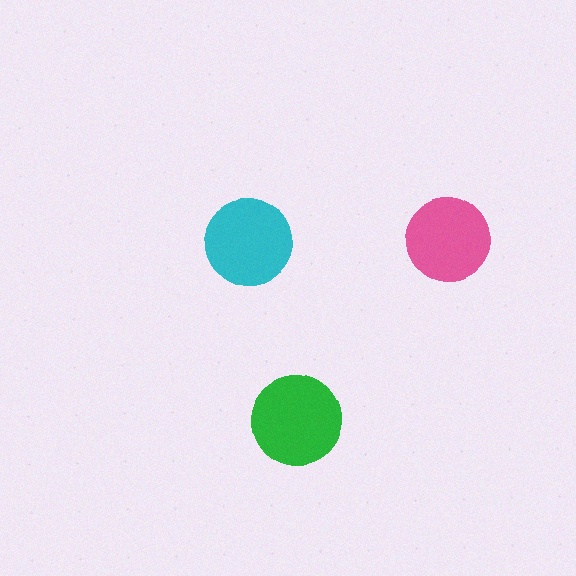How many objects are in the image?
There are 3 objects in the image.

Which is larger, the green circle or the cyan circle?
The green one.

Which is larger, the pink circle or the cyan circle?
The cyan one.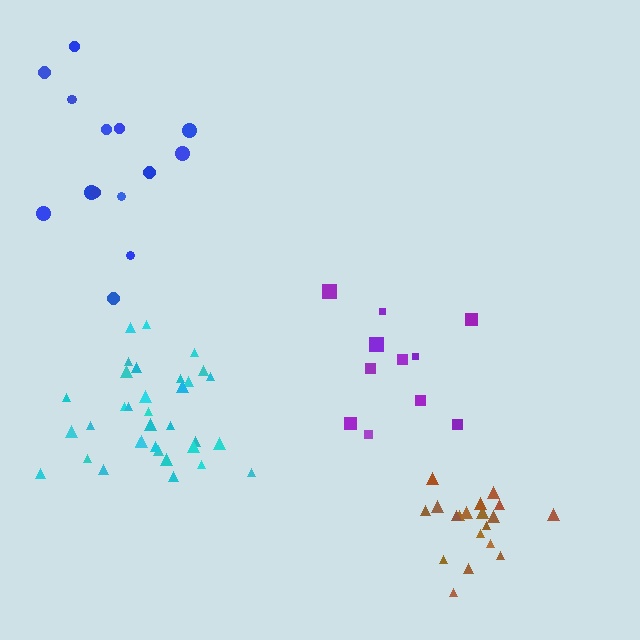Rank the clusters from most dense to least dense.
brown, cyan, blue, purple.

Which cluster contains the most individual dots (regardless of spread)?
Cyan (34).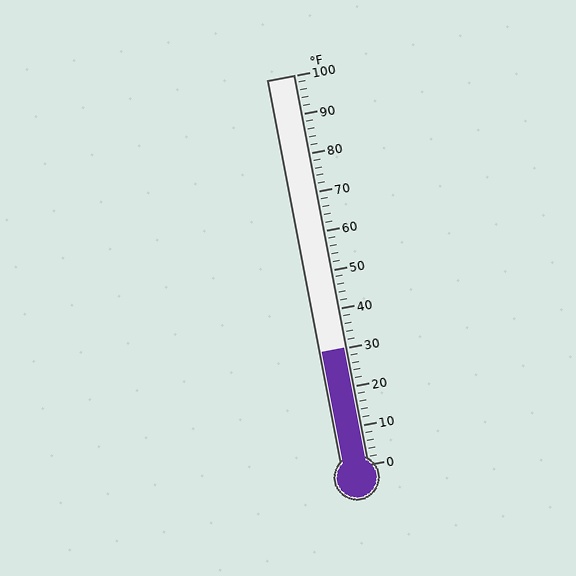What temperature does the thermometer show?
The thermometer shows approximately 30°F.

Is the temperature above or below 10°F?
The temperature is above 10°F.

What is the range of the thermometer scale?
The thermometer scale ranges from 0°F to 100°F.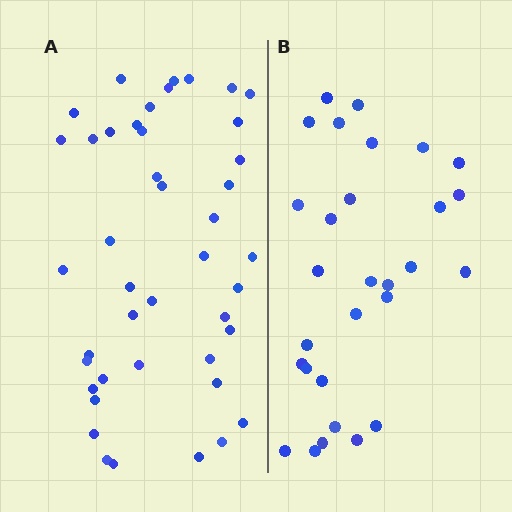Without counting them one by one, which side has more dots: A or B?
Region A (the left region) has more dots.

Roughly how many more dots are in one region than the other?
Region A has approximately 15 more dots than region B.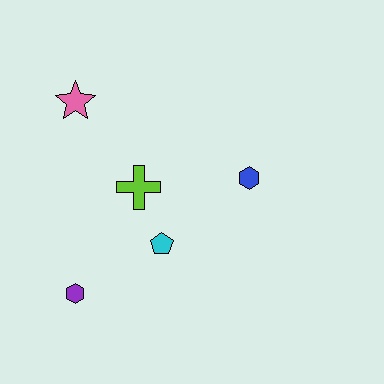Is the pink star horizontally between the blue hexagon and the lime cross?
No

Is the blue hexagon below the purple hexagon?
No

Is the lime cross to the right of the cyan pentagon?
No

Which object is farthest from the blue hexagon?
The purple hexagon is farthest from the blue hexagon.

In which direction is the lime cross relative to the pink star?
The lime cross is below the pink star.